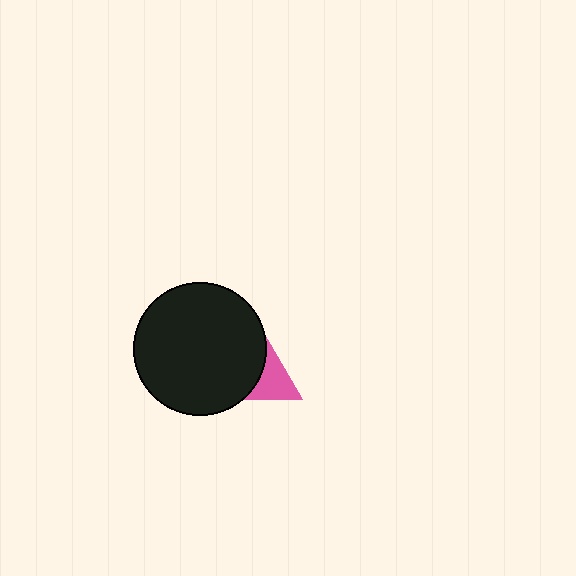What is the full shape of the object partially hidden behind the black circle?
The partially hidden object is a pink triangle.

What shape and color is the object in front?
The object in front is a black circle.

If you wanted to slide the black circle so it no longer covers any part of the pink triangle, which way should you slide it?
Slide it left — that is the most direct way to separate the two shapes.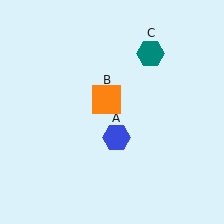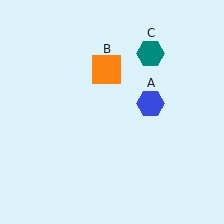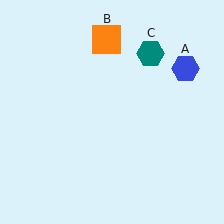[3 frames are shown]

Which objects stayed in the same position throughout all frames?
Teal hexagon (object C) remained stationary.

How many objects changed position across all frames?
2 objects changed position: blue hexagon (object A), orange square (object B).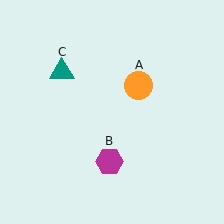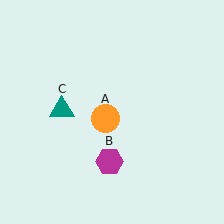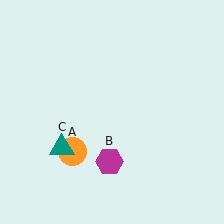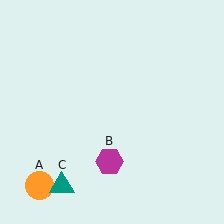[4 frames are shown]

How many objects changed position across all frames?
2 objects changed position: orange circle (object A), teal triangle (object C).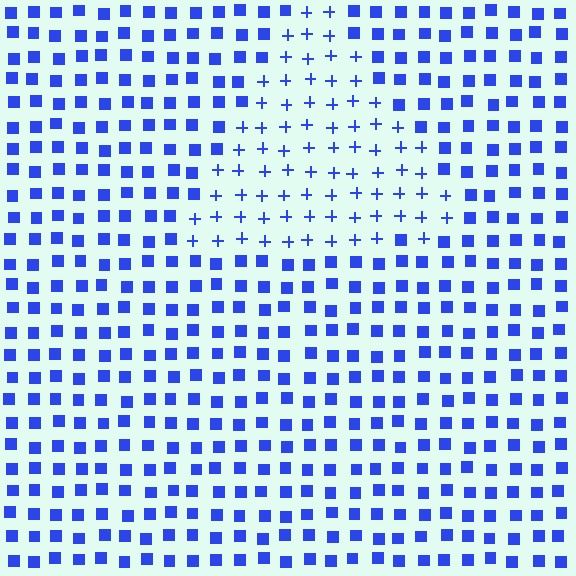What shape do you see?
I see a triangle.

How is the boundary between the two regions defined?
The boundary is defined by a change in element shape: plus signs inside vs. squares outside. All elements share the same color and spacing.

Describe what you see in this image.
The image is filled with small blue elements arranged in a uniform grid. A triangle-shaped region contains plus signs, while the surrounding area contains squares. The boundary is defined purely by the change in element shape.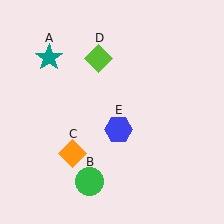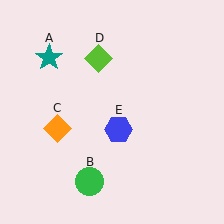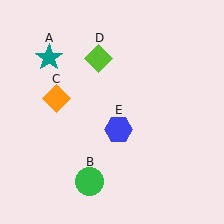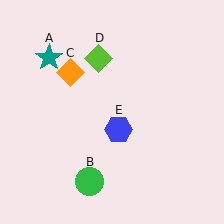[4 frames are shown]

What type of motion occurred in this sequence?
The orange diamond (object C) rotated clockwise around the center of the scene.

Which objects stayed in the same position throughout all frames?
Teal star (object A) and green circle (object B) and lime diamond (object D) and blue hexagon (object E) remained stationary.